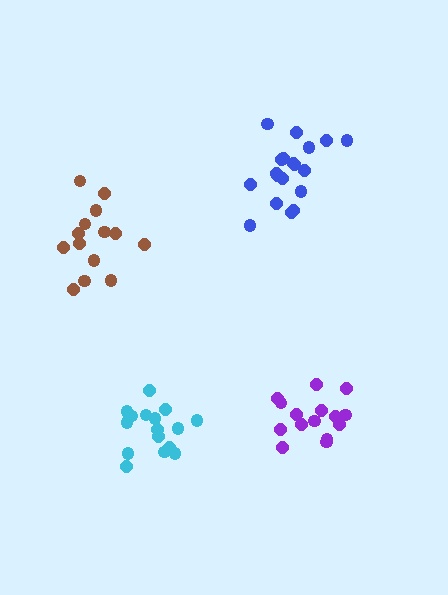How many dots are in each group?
Group 1: 14 dots, Group 2: 15 dots, Group 3: 19 dots, Group 4: 16 dots (64 total).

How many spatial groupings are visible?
There are 4 spatial groupings.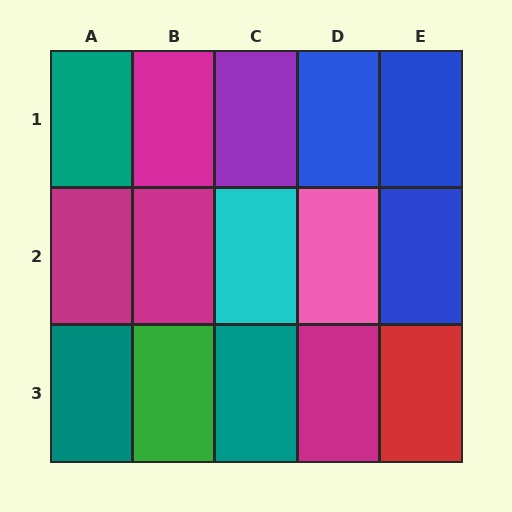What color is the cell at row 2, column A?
Magenta.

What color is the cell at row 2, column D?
Pink.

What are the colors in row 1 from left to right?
Teal, magenta, purple, blue, blue.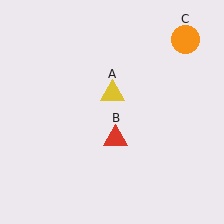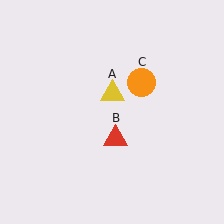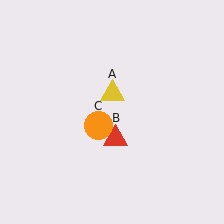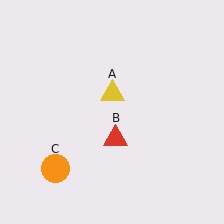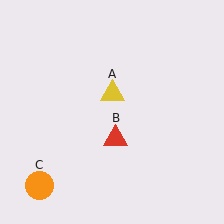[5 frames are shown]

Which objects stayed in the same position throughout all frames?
Yellow triangle (object A) and red triangle (object B) remained stationary.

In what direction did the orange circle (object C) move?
The orange circle (object C) moved down and to the left.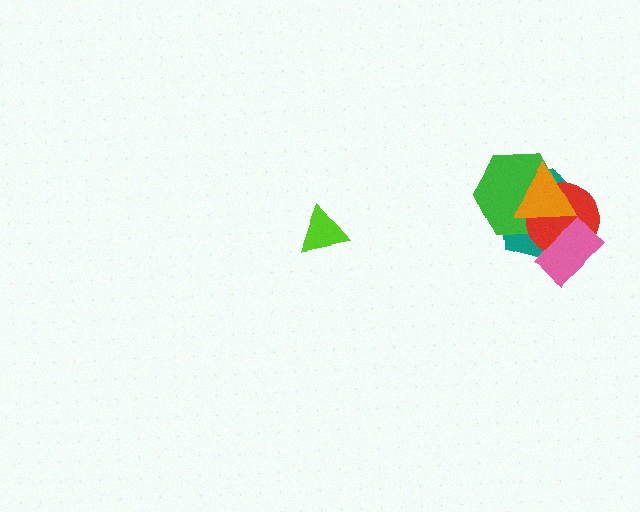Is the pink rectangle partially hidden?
Yes, it is partially covered by another shape.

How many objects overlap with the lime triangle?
0 objects overlap with the lime triangle.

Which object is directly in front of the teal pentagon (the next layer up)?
The green hexagon is directly in front of the teal pentagon.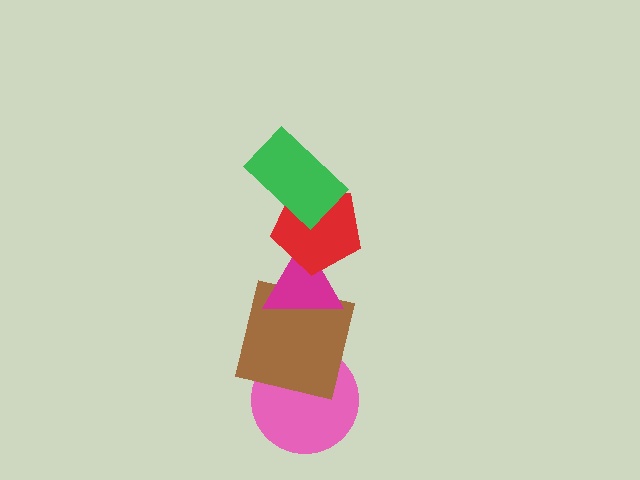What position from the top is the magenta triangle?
The magenta triangle is 3rd from the top.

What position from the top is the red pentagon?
The red pentagon is 2nd from the top.